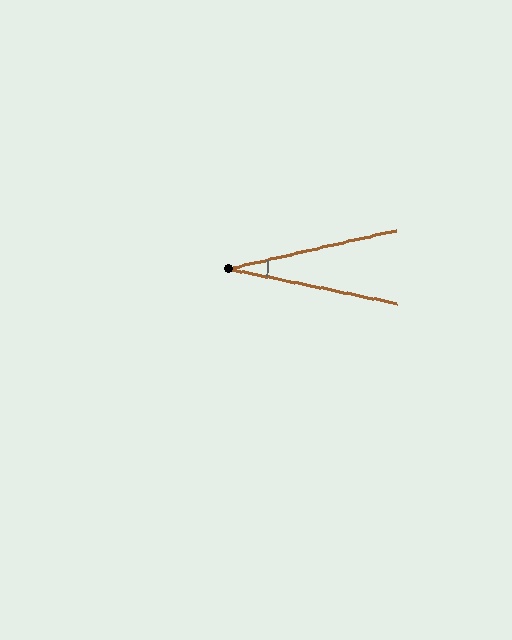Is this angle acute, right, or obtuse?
It is acute.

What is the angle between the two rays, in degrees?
Approximately 24 degrees.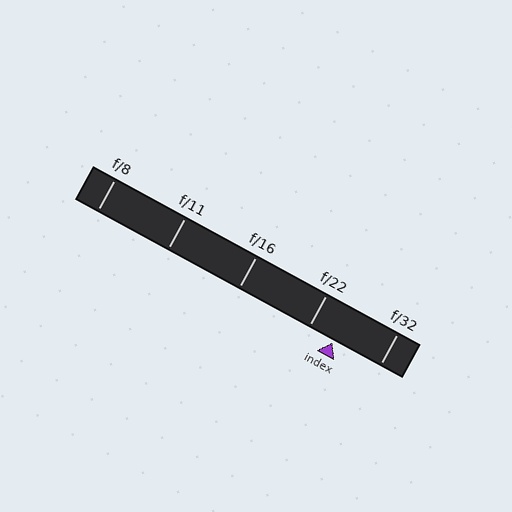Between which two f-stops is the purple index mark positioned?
The index mark is between f/22 and f/32.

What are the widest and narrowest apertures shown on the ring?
The widest aperture shown is f/8 and the narrowest is f/32.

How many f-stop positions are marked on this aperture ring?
There are 5 f-stop positions marked.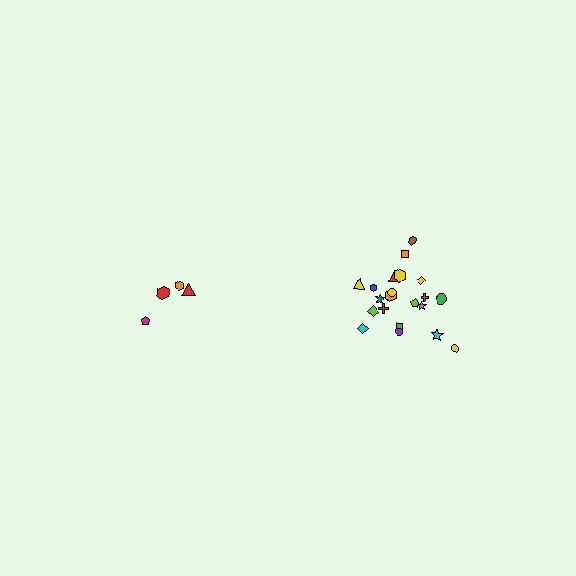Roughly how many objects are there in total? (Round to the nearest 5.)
Roughly 25 objects in total.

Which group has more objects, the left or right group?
The right group.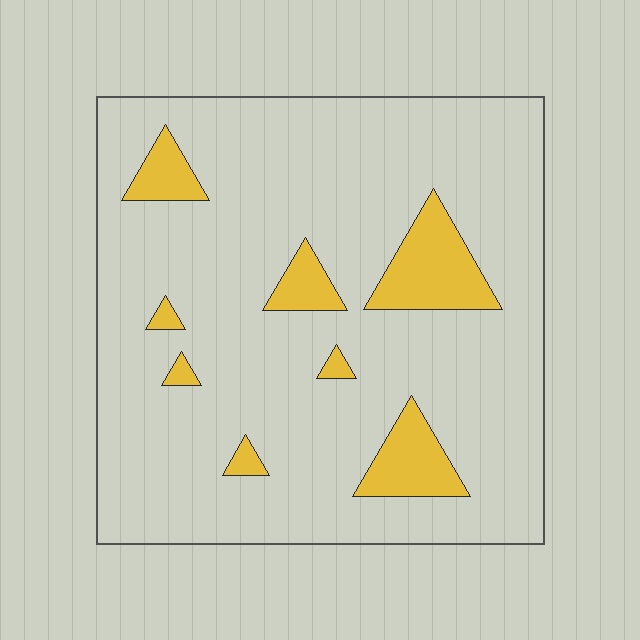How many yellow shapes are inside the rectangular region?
8.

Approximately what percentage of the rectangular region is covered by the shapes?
Approximately 10%.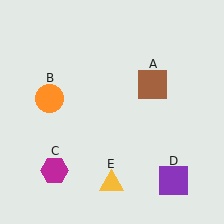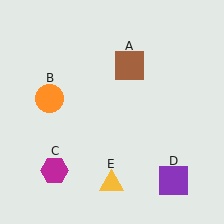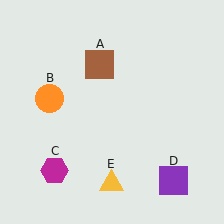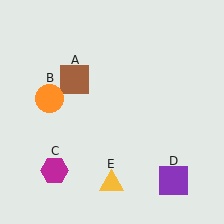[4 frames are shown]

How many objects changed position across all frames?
1 object changed position: brown square (object A).